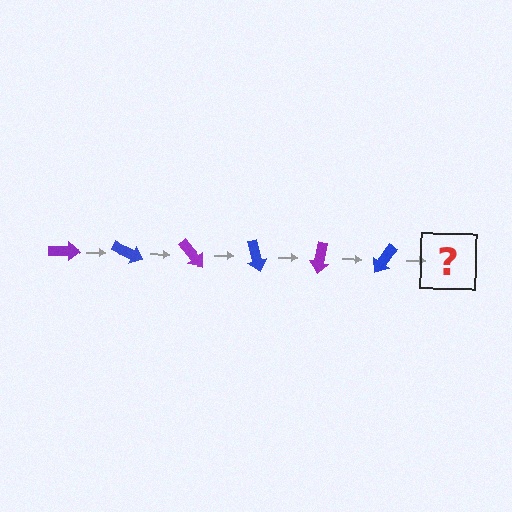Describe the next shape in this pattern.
It should be a purple arrow, rotated 150 degrees from the start.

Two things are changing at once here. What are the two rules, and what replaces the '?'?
The two rules are that it rotates 25 degrees each step and the color cycles through purple and blue. The '?' should be a purple arrow, rotated 150 degrees from the start.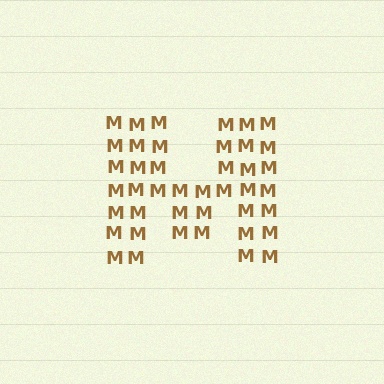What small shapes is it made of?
It is made of small letter M's.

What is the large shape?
The large shape is the letter M.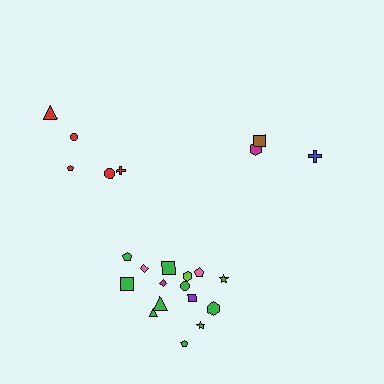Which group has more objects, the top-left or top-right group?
The top-left group.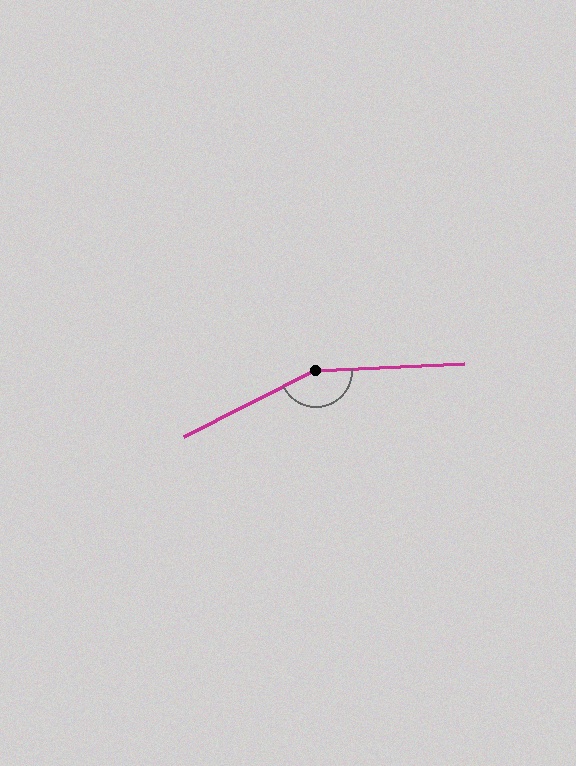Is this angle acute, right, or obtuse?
It is obtuse.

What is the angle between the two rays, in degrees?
Approximately 156 degrees.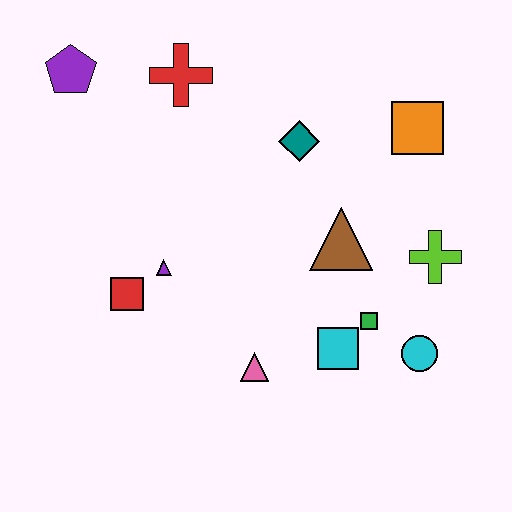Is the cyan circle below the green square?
Yes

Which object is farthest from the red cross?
The cyan circle is farthest from the red cross.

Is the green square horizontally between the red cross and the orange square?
Yes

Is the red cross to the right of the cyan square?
No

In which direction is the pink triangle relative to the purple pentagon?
The pink triangle is below the purple pentagon.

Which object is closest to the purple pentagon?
The red cross is closest to the purple pentagon.